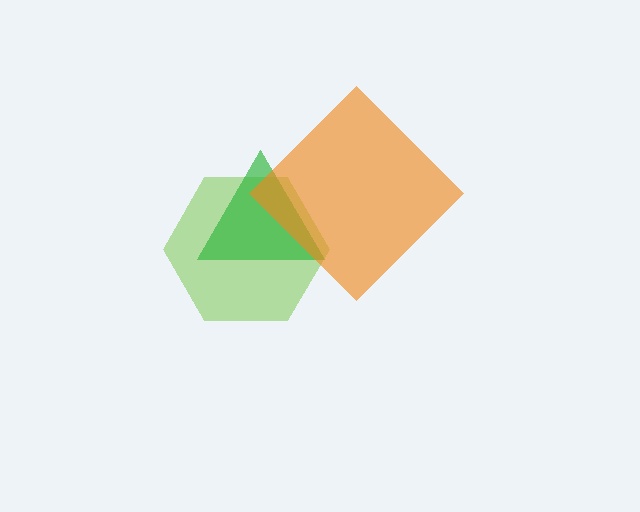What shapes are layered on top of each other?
The layered shapes are: a lime hexagon, a green triangle, an orange diamond.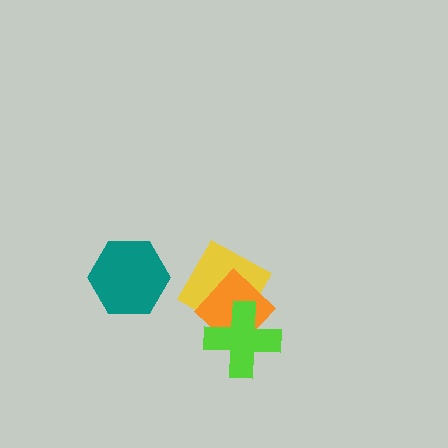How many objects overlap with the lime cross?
2 objects overlap with the lime cross.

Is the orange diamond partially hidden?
Yes, it is partially covered by another shape.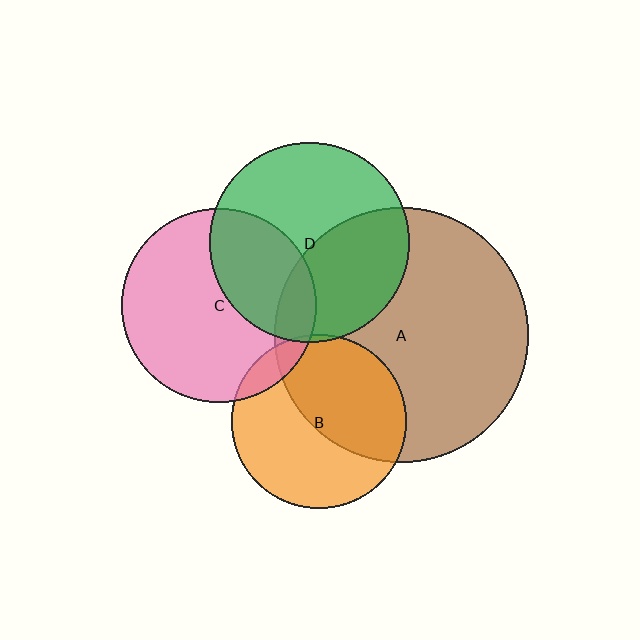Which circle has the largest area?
Circle A (brown).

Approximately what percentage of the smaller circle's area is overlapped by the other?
Approximately 10%.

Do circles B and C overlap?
Yes.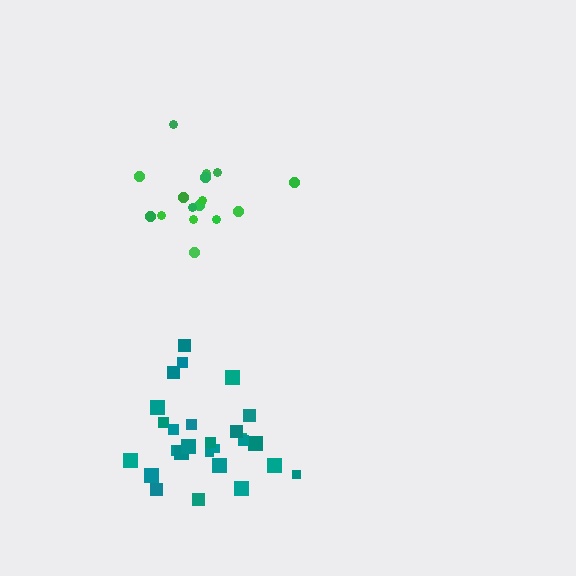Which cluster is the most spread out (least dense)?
Teal.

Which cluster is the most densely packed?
Green.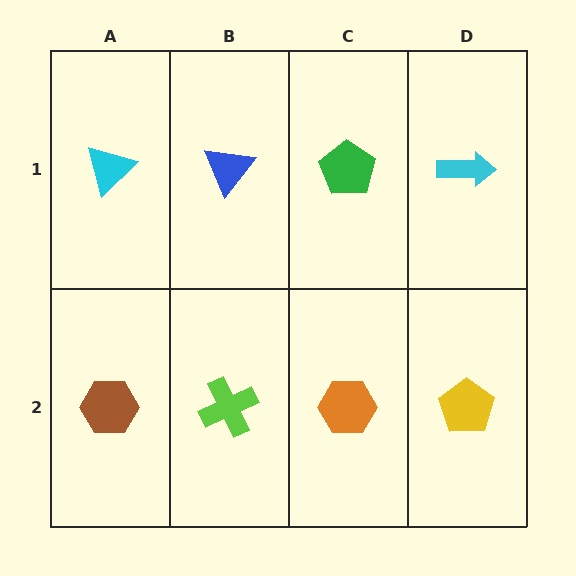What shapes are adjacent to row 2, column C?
A green pentagon (row 1, column C), a lime cross (row 2, column B), a yellow pentagon (row 2, column D).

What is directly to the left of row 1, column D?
A green pentagon.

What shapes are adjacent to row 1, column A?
A brown hexagon (row 2, column A), a blue triangle (row 1, column B).